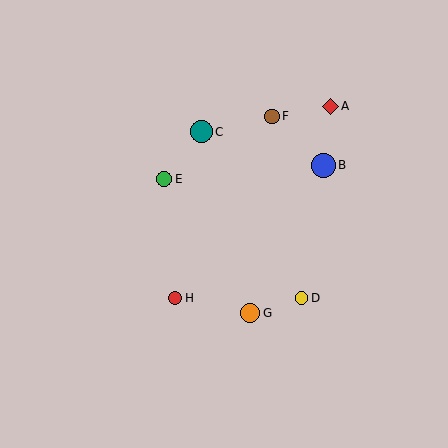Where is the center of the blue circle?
The center of the blue circle is at (323, 165).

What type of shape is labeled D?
Shape D is a yellow circle.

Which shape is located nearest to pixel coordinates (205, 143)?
The teal circle (labeled C) at (202, 132) is nearest to that location.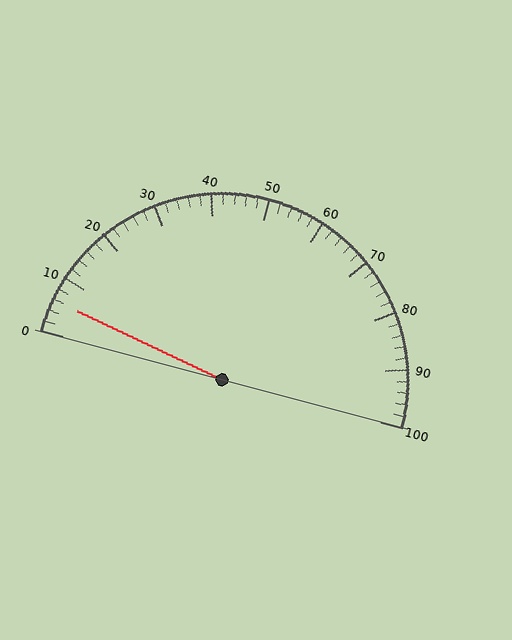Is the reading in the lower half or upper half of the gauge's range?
The reading is in the lower half of the range (0 to 100).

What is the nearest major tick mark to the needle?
The nearest major tick mark is 10.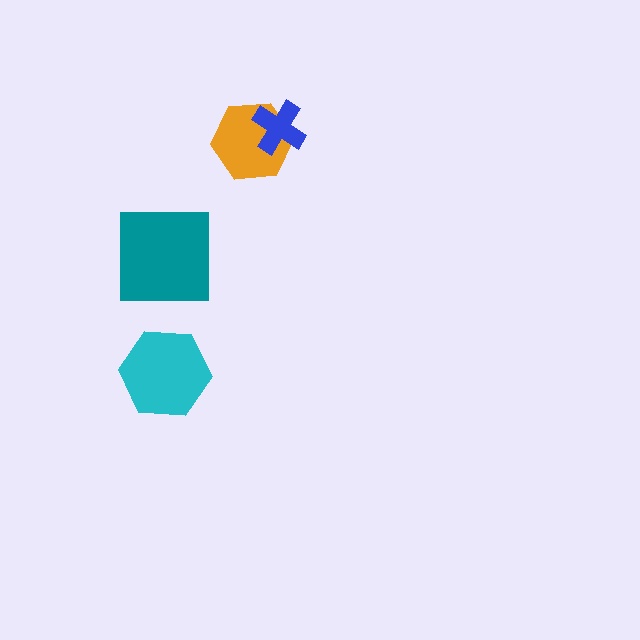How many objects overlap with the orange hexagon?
1 object overlaps with the orange hexagon.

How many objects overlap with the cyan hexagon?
0 objects overlap with the cyan hexagon.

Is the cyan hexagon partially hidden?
No, no other shape covers it.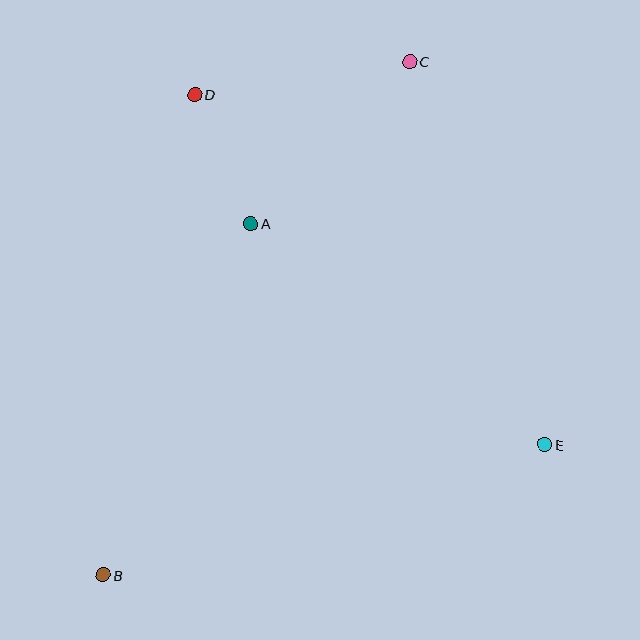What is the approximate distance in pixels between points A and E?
The distance between A and E is approximately 368 pixels.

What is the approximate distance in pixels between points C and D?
The distance between C and D is approximately 217 pixels.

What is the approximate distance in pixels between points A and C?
The distance between A and C is approximately 227 pixels.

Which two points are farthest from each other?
Points B and C are farthest from each other.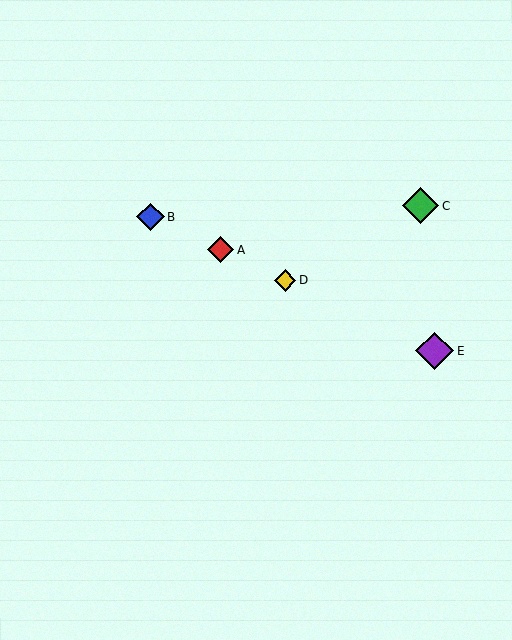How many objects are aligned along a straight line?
4 objects (A, B, D, E) are aligned along a straight line.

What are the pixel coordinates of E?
Object E is at (435, 351).